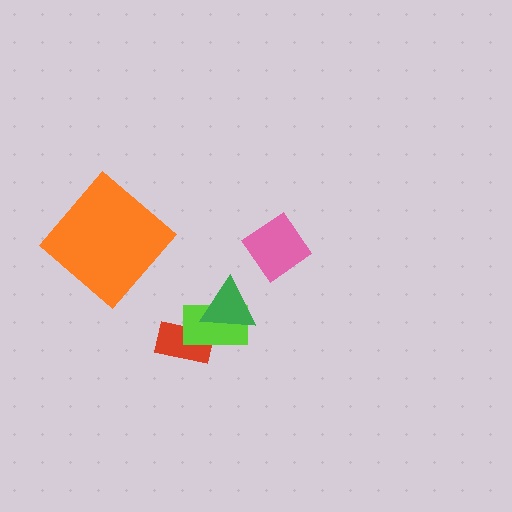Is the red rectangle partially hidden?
Yes, it is partially covered by another shape.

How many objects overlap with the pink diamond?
0 objects overlap with the pink diamond.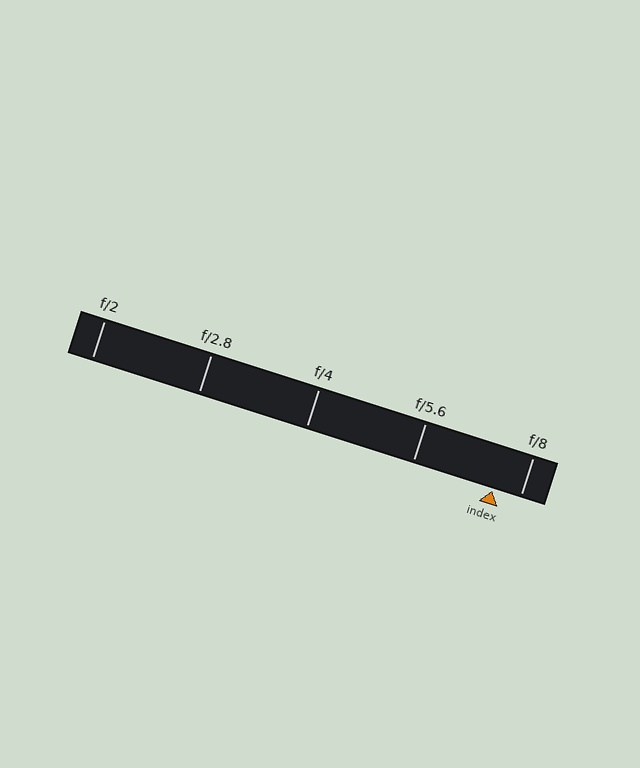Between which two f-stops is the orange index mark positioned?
The index mark is between f/5.6 and f/8.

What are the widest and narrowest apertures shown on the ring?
The widest aperture shown is f/2 and the narrowest is f/8.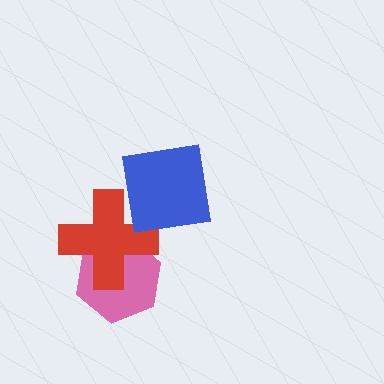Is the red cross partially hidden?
Yes, it is partially covered by another shape.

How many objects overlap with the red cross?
2 objects overlap with the red cross.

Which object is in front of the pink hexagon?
The red cross is in front of the pink hexagon.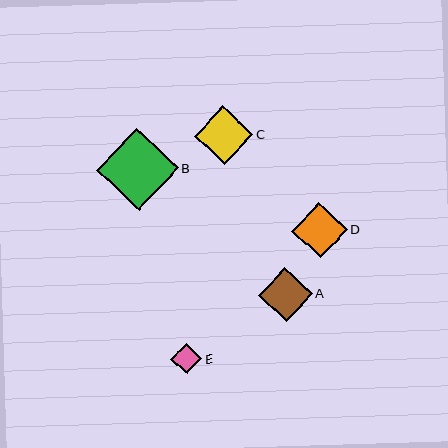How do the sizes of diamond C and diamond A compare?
Diamond C and diamond A are approximately the same size.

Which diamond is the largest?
Diamond B is the largest with a size of approximately 82 pixels.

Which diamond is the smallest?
Diamond E is the smallest with a size of approximately 31 pixels.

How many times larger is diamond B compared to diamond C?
Diamond B is approximately 1.4 times the size of diamond C.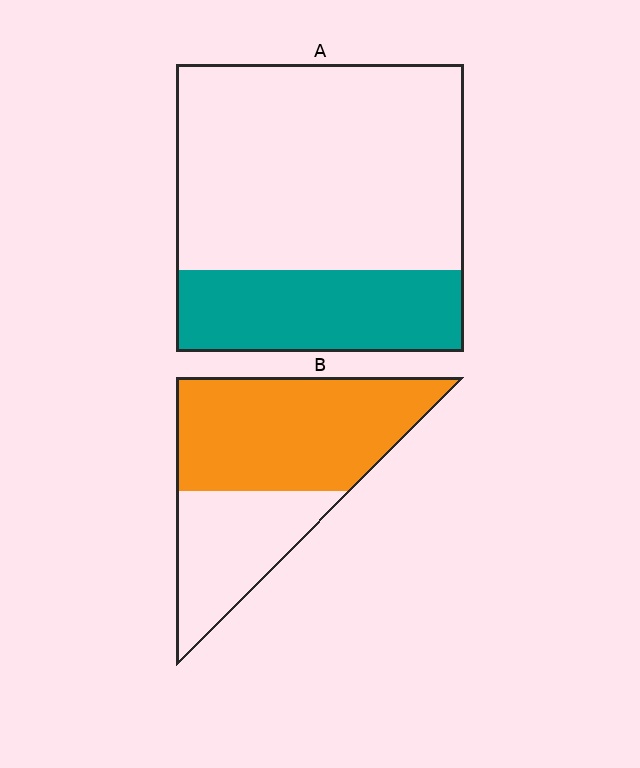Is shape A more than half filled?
No.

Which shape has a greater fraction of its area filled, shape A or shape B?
Shape B.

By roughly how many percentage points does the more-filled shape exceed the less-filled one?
By roughly 35 percentage points (B over A).